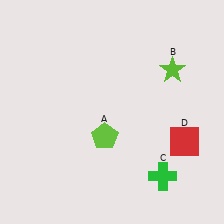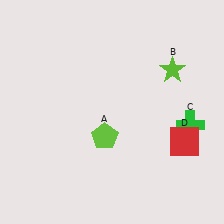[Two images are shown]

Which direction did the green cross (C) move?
The green cross (C) moved up.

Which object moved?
The green cross (C) moved up.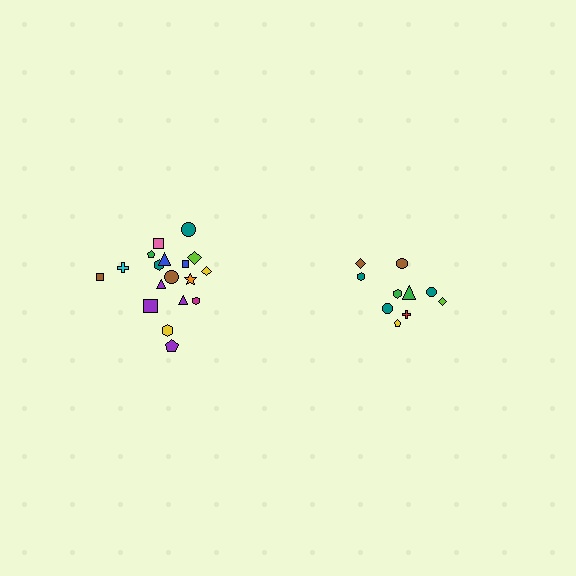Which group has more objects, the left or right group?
The left group.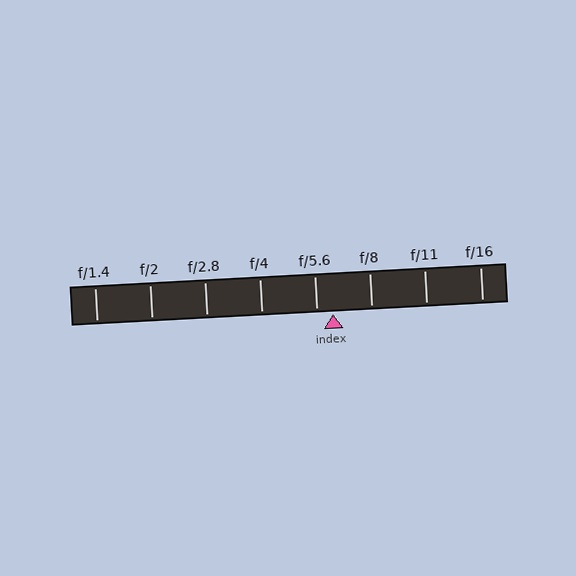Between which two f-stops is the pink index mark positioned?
The index mark is between f/5.6 and f/8.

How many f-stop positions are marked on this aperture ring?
There are 8 f-stop positions marked.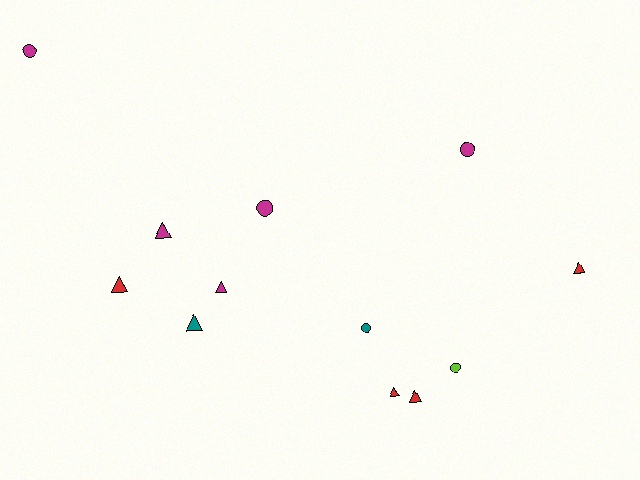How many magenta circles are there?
There are 3 magenta circles.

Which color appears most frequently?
Magenta, with 5 objects.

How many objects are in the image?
There are 12 objects.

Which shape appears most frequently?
Triangle, with 7 objects.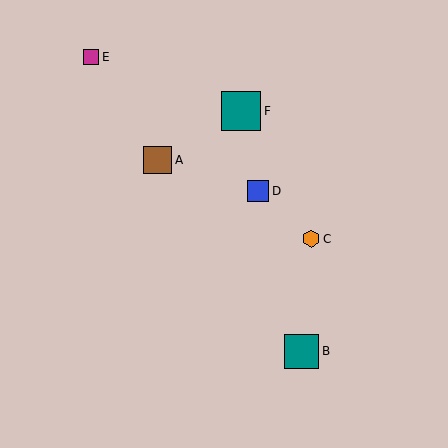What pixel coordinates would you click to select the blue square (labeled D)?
Click at (258, 191) to select the blue square D.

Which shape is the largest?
The teal square (labeled F) is the largest.